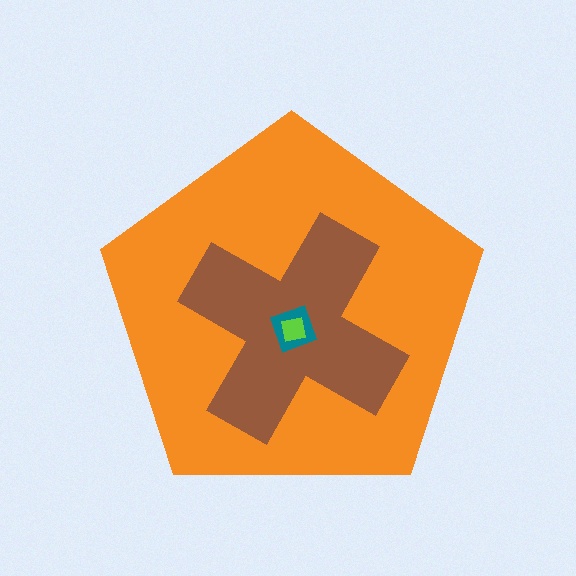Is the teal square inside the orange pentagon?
Yes.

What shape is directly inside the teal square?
The lime square.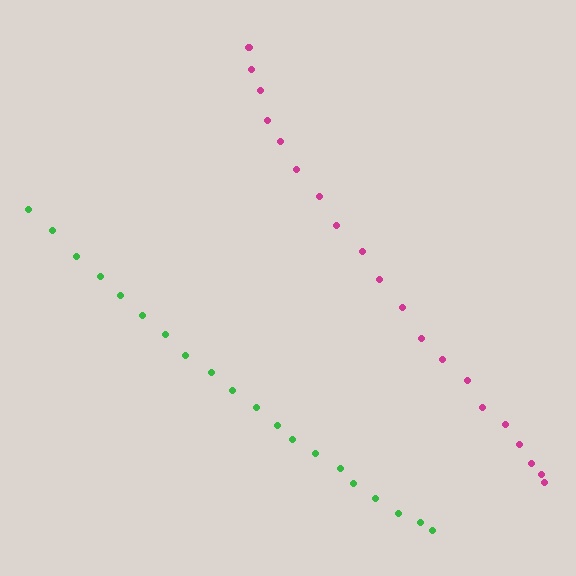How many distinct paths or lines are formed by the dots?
There are 2 distinct paths.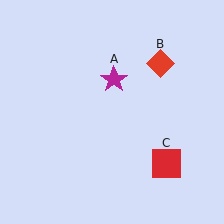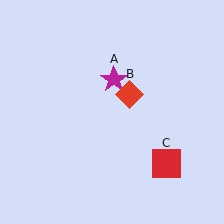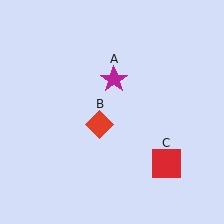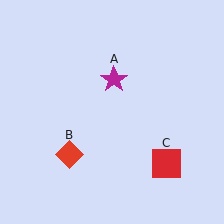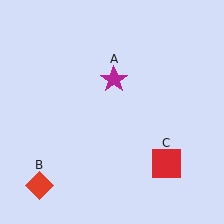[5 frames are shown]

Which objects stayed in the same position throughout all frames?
Magenta star (object A) and red square (object C) remained stationary.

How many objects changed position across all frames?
1 object changed position: red diamond (object B).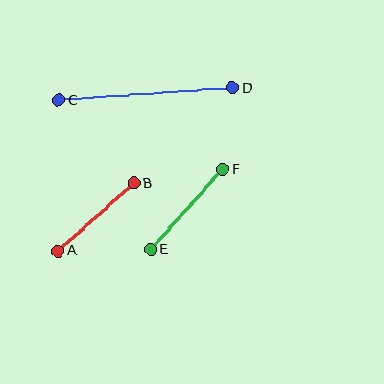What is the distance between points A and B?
The distance is approximately 101 pixels.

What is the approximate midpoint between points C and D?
The midpoint is at approximately (145, 94) pixels.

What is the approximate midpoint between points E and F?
The midpoint is at approximately (187, 209) pixels.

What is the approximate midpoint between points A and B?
The midpoint is at approximately (96, 217) pixels.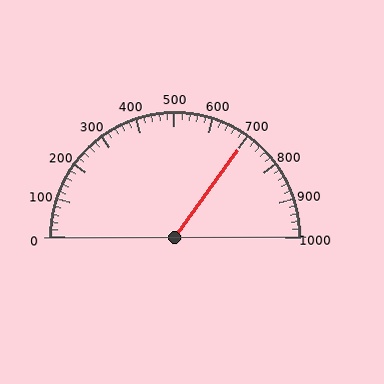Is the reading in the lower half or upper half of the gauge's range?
The reading is in the upper half of the range (0 to 1000).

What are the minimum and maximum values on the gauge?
The gauge ranges from 0 to 1000.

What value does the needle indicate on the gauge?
The needle indicates approximately 700.